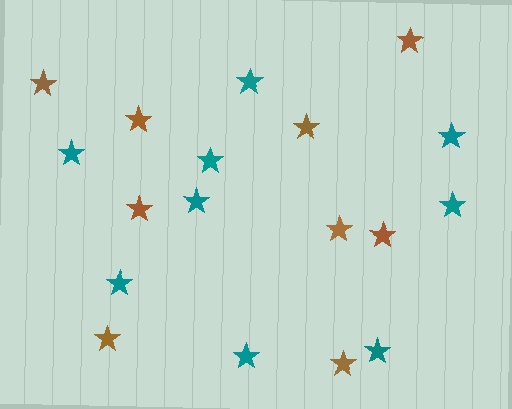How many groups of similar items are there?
There are 2 groups: one group of teal stars (9) and one group of brown stars (9).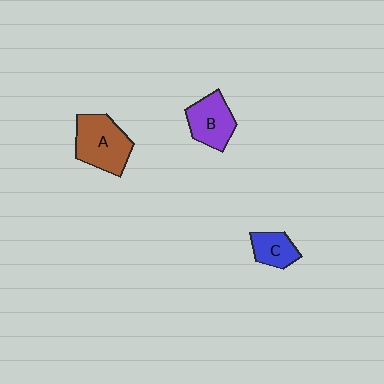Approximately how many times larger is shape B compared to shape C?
Approximately 1.5 times.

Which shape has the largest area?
Shape A (brown).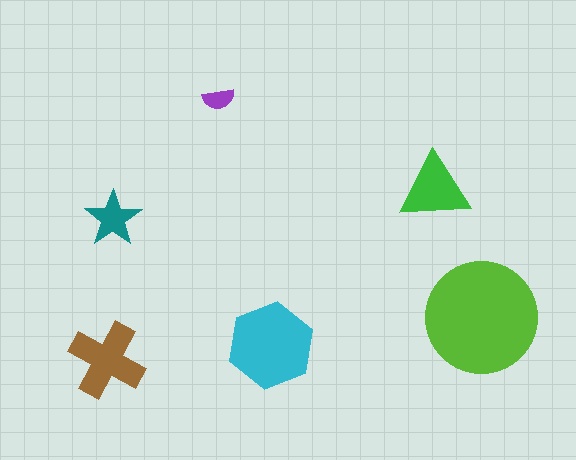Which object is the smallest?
The purple semicircle.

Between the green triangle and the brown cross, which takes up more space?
The brown cross.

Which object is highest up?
The purple semicircle is topmost.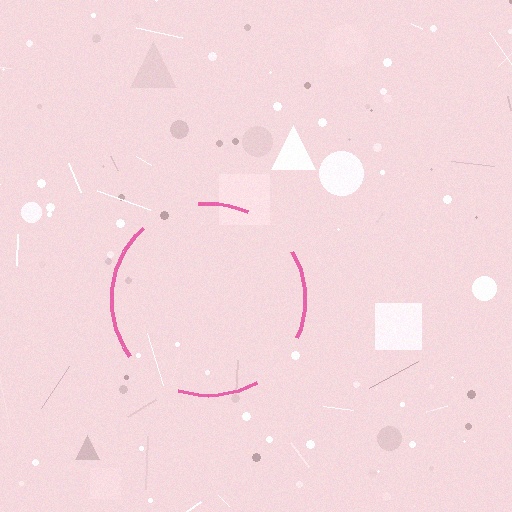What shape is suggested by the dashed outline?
The dashed outline suggests a circle.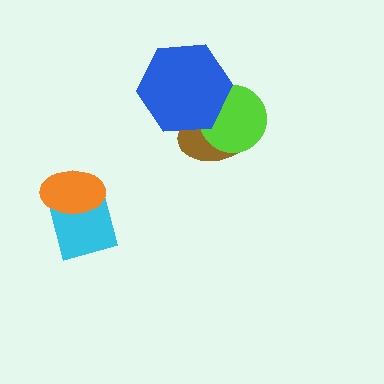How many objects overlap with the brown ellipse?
2 objects overlap with the brown ellipse.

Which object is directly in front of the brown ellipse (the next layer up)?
The lime circle is directly in front of the brown ellipse.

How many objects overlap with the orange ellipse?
1 object overlaps with the orange ellipse.